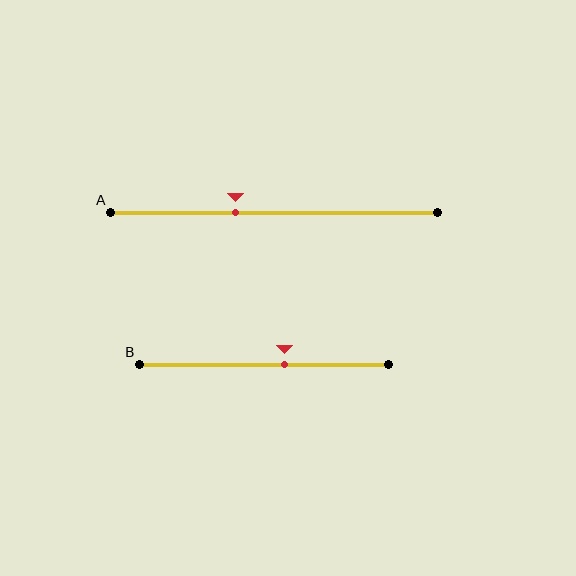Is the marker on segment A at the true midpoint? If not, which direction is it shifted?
No, the marker on segment A is shifted to the left by about 12% of the segment length.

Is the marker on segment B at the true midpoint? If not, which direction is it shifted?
No, the marker on segment B is shifted to the right by about 8% of the segment length.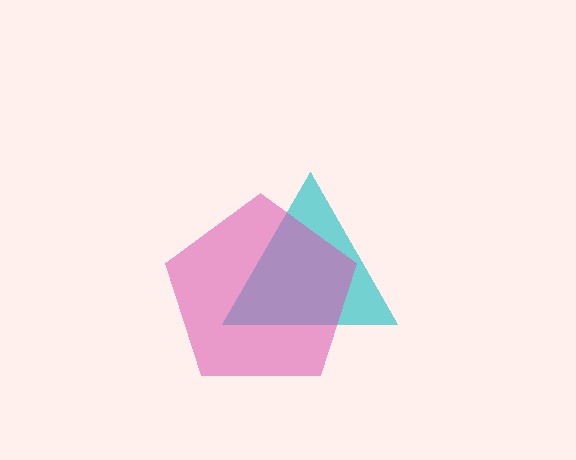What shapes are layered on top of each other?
The layered shapes are: a cyan triangle, a pink pentagon.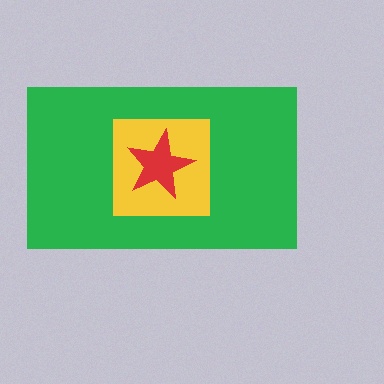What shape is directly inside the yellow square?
The red star.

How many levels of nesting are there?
3.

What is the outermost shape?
The green rectangle.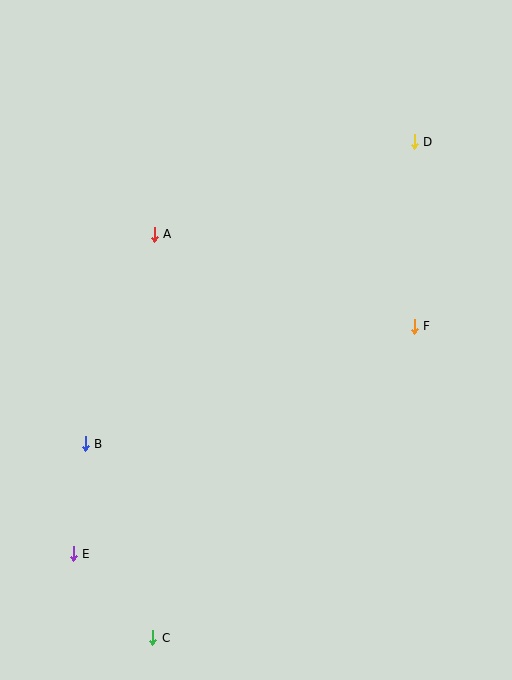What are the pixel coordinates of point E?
Point E is at (73, 554).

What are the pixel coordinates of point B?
Point B is at (85, 444).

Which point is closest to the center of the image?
Point A at (154, 234) is closest to the center.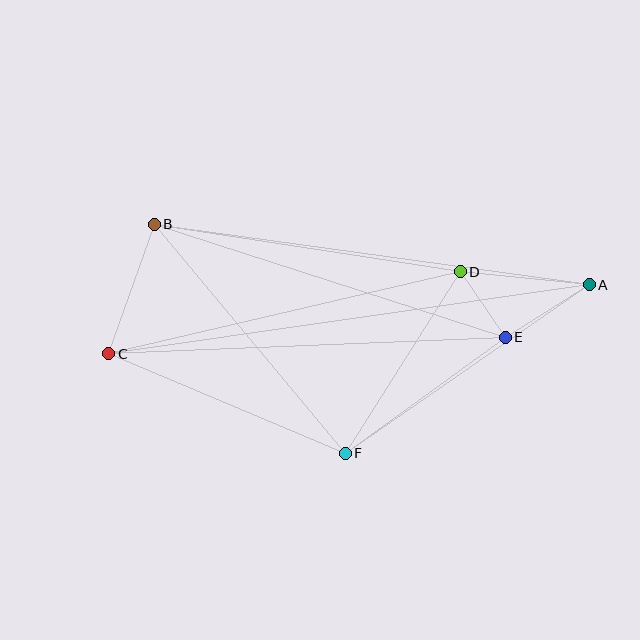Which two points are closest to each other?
Points D and E are closest to each other.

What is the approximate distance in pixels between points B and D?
The distance between B and D is approximately 310 pixels.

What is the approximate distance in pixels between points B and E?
The distance between B and E is approximately 369 pixels.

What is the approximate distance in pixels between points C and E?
The distance between C and E is approximately 397 pixels.